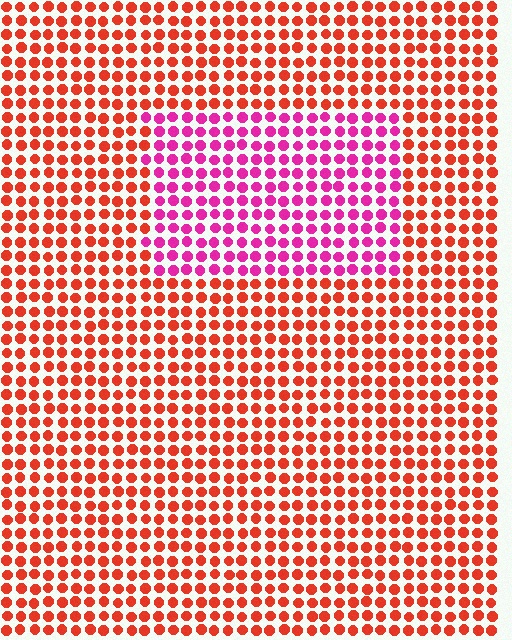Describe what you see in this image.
The image is filled with small red elements in a uniform arrangement. A rectangle-shaped region is visible where the elements are tinted to a slightly different hue, forming a subtle color boundary.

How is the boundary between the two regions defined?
The boundary is defined purely by a slight shift in hue (about 47 degrees). Spacing, size, and orientation are identical on both sides.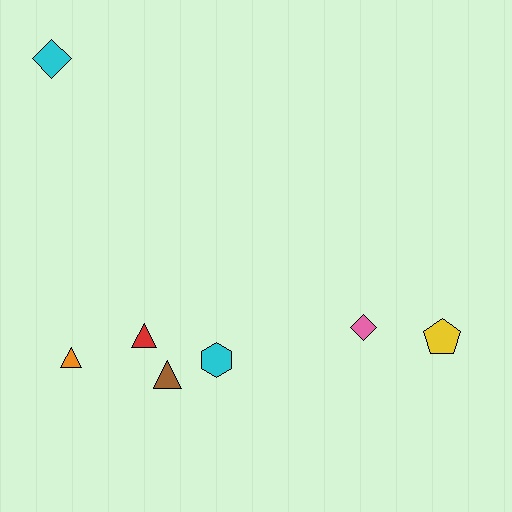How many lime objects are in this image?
There are no lime objects.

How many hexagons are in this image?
There is 1 hexagon.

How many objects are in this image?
There are 7 objects.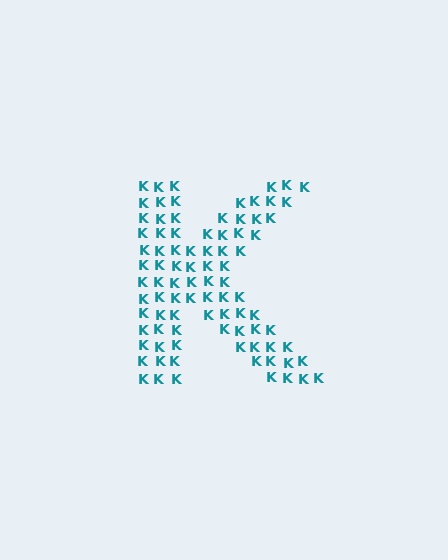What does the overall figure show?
The overall figure shows the letter K.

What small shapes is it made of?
It is made of small letter K's.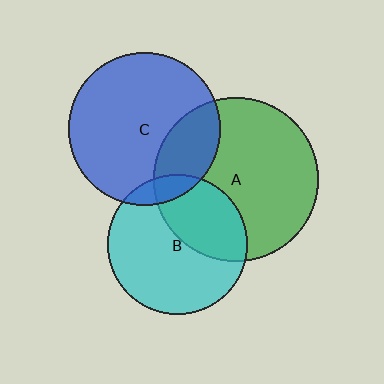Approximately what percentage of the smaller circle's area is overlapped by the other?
Approximately 10%.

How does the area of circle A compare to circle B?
Approximately 1.4 times.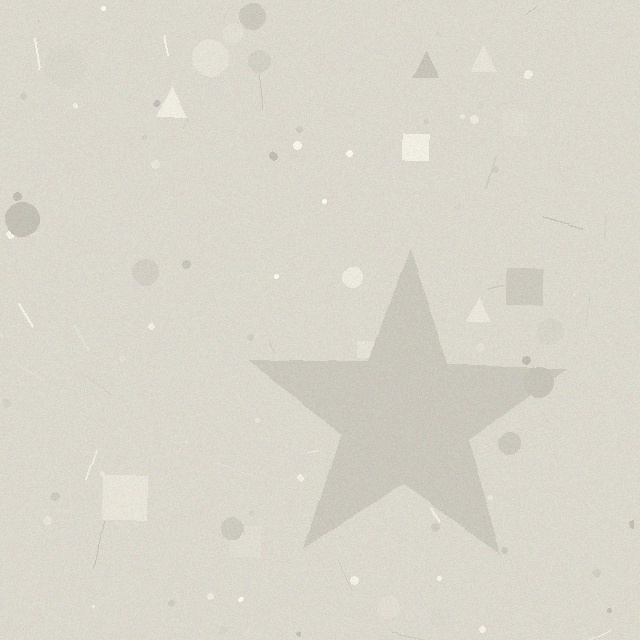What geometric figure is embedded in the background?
A star is embedded in the background.